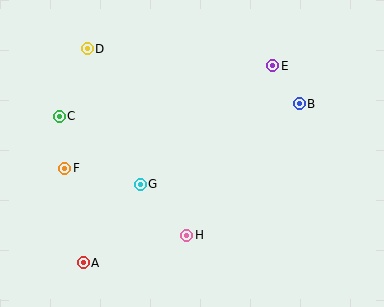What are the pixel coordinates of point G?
Point G is at (140, 184).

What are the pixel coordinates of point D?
Point D is at (87, 49).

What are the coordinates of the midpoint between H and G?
The midpoint between H and G is at (164, 210).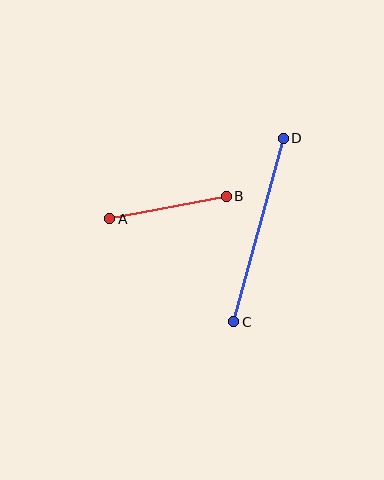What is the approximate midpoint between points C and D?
The midpoint is at approximately (258, 230) pixels.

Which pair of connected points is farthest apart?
Points C and D are farthest apart.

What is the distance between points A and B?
The distance is approximately 118 pixels.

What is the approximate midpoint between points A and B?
The midpoint is at approximately (168, 208) pixels.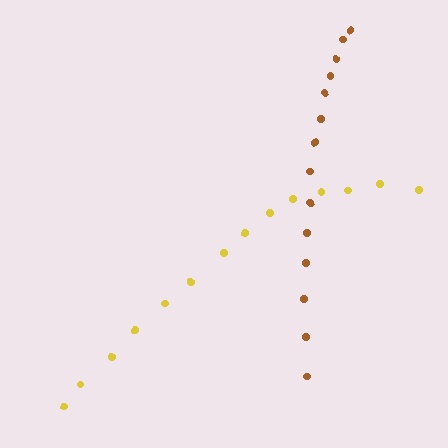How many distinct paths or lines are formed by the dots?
There are 2 distinct paths.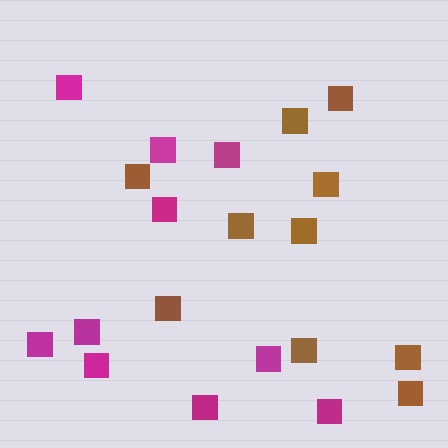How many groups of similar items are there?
There are 2 groups: one group of brown squares (10) and one group of magenta squares (10).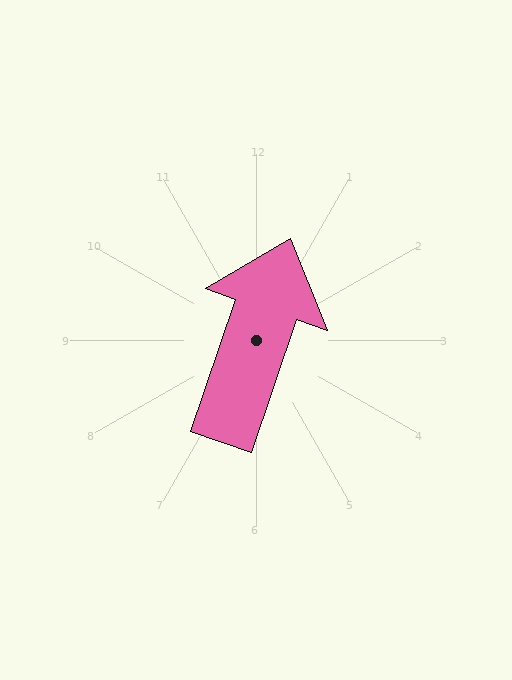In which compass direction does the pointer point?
North.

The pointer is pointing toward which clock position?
Roughly 1 o'clock.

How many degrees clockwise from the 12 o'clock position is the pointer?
Approximately 19 degrees.